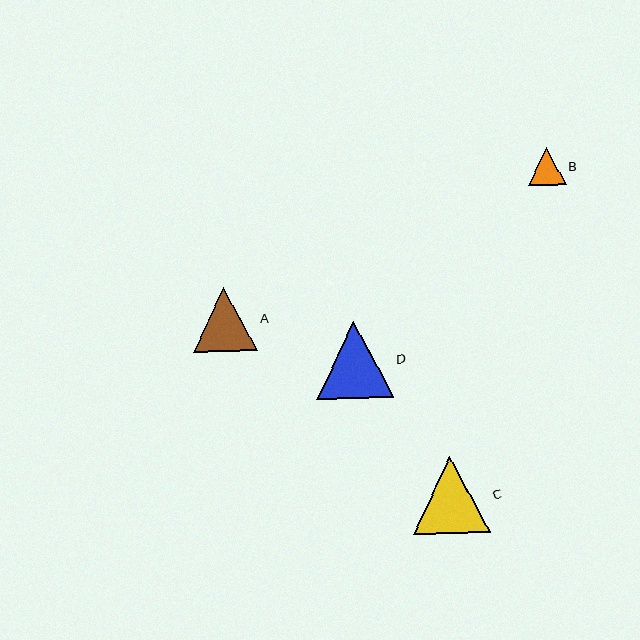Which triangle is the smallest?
Triangle B is the smallest with a size of approximately 38 pixels.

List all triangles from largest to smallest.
From largest to smallest: C, D, A, B.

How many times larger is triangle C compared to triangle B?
Triangle C is approximately 2.0 times the size of triangle B.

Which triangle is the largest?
Triangle C is the largest with a size of approximately 77 pixels.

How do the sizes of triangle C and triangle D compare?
Triangle C and triangle D are approximately the same size.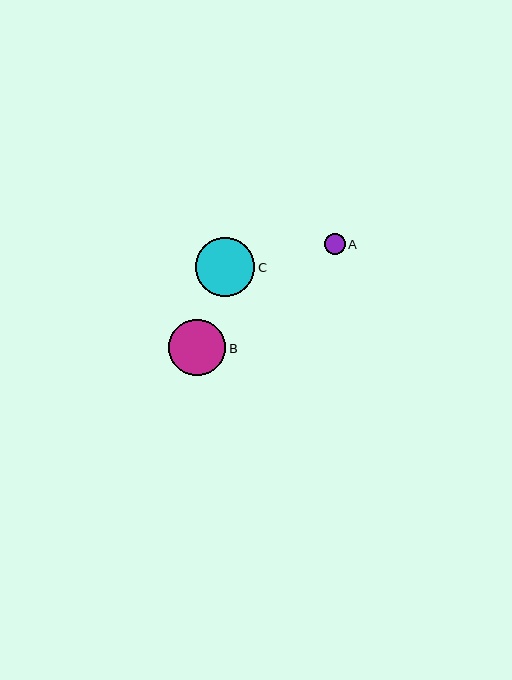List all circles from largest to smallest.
From largest to smallest: C, B, A.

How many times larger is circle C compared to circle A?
Circle C is approximately 2.8 times the size of circle A.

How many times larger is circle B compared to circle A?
Circle B is approximately 2.7 times the size of circle A.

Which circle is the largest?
Circle C is the largest with a size of approximately 59 pixels.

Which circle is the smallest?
Circle A is the smallest with a size of approximately 21 pixels.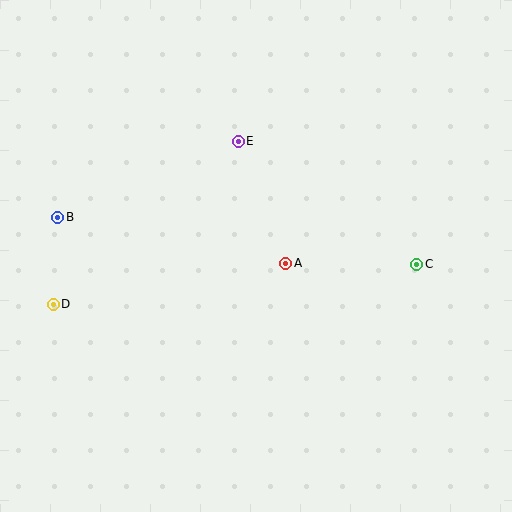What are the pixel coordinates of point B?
Point B is at (58, 217).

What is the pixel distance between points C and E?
The distance between C and E is 217 pixels.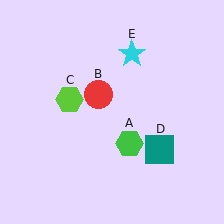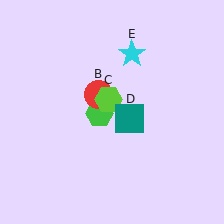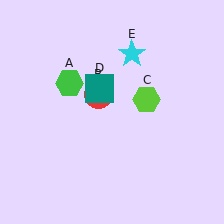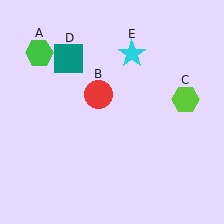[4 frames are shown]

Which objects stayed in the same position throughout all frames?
Red circle (object B) and cyan star (object E) remained stationary.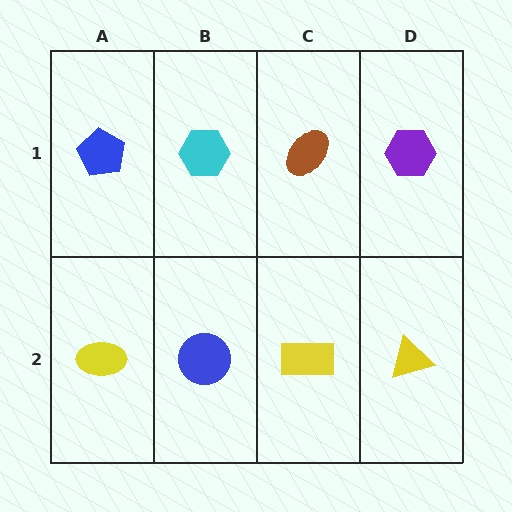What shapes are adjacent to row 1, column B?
A blue circle (row 2, column B), a blue pentagon (row 1, column A), a brown ellipse (row 1, column C).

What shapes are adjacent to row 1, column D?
A yellow triangle (row 2, column D), a brown ellipse (row 1, column C).